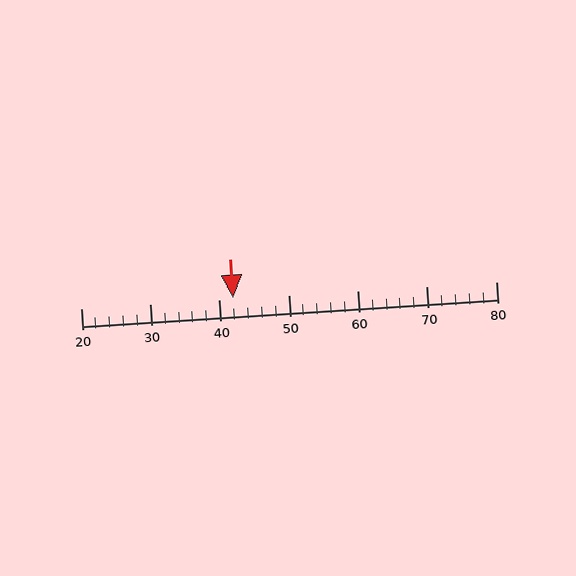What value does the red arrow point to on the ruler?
The red arrow points to approximately 42.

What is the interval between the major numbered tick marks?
The major tick marks are spaced 10 units apart.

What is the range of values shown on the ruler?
The ruler shows values from 20 to 80.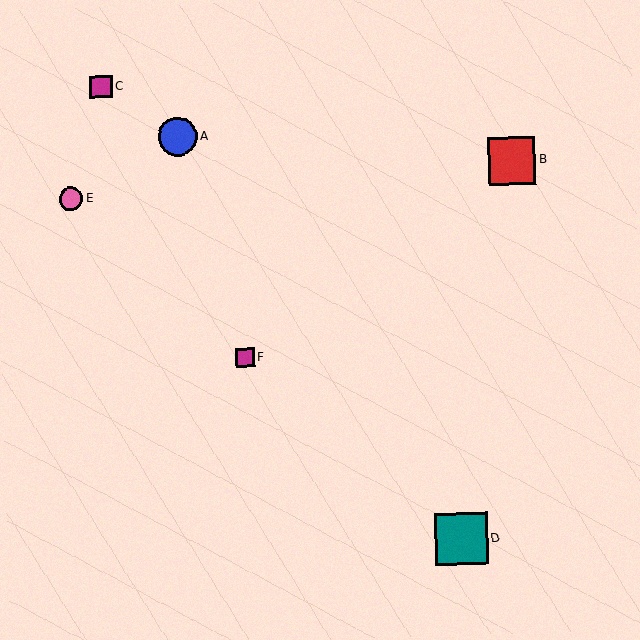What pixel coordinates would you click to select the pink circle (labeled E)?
Click at (71, 199) to select the pink circle E.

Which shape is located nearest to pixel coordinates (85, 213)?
The pink circle (labeled E) at (71, 199) is nearest to that location.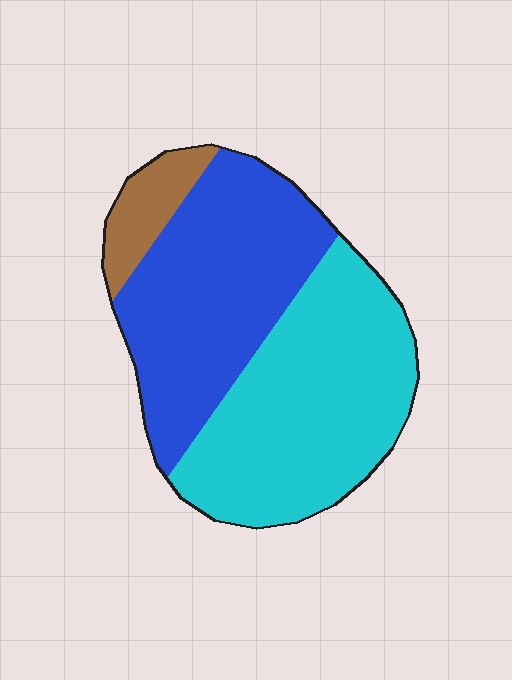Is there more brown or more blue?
Blue.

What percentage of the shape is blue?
Blue takes up about two fifths (2/5) of the shape.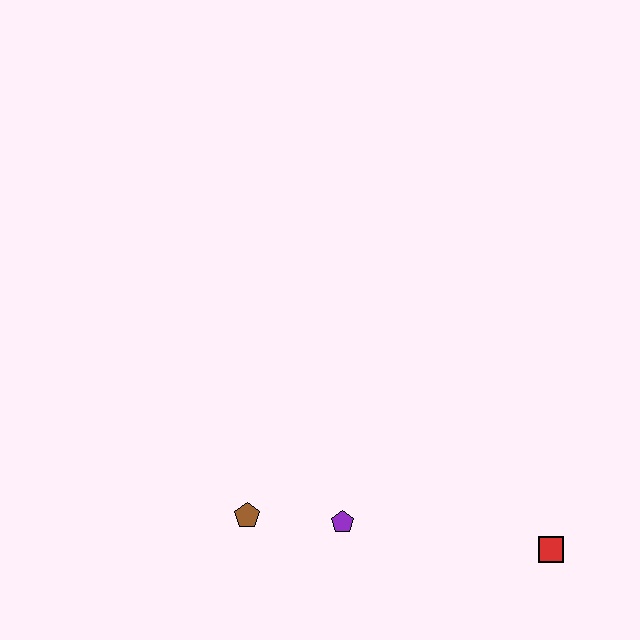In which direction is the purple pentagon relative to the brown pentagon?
The purple pentagon is to the right of the brown pentagon.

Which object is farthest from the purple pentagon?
The red square is farthest from the purple pentagon.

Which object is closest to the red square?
The purple pentagon is closest to the red square.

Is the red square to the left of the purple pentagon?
No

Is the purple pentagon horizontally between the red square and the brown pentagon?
Yes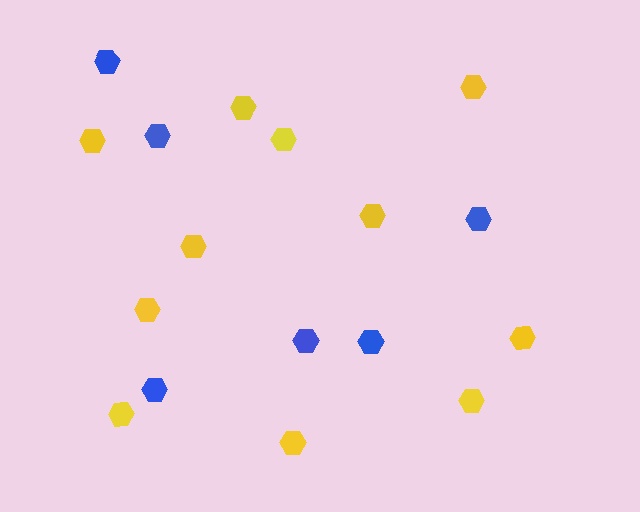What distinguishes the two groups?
There are 2 groups: one group of blue hexagons (6) and one group of yellow hexagons (11).